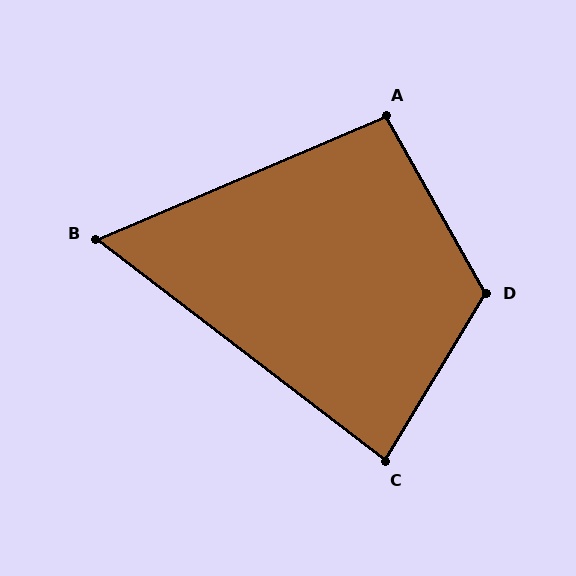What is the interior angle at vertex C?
Approximately 84 degrees (acute).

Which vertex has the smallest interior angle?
B, at approximately 61 degrees.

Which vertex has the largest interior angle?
D, at approximately 119 degrees.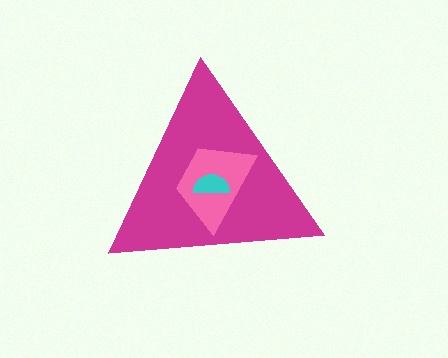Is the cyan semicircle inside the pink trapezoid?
Yes.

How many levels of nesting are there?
3.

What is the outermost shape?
The magenta triangle.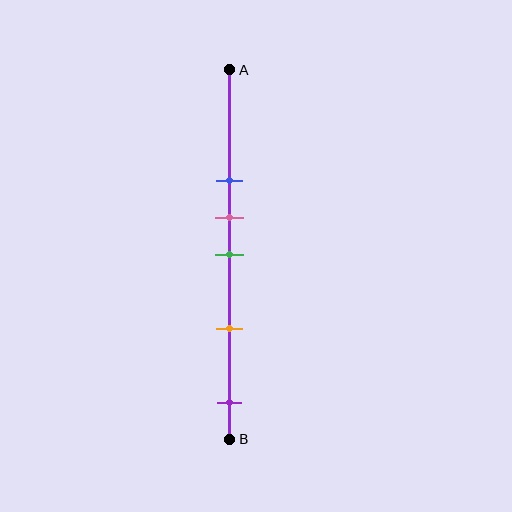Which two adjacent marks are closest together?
The pink and green marks are the closest adjacent pair.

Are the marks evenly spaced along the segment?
No, the marks are not evenly spaced.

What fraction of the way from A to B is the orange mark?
The orange mark is approximately 70% (0.7) of the way from A to B.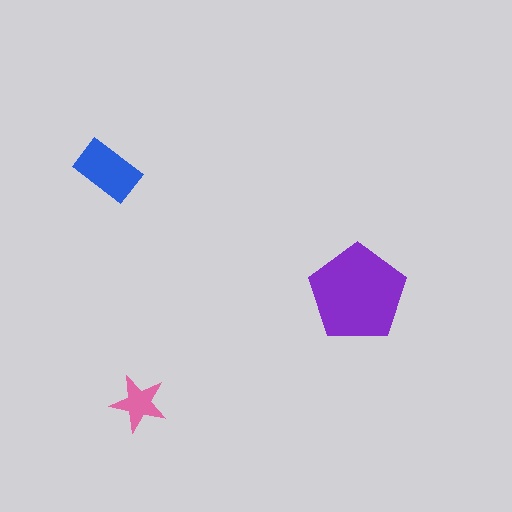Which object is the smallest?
The pink star.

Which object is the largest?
The purple pentagon.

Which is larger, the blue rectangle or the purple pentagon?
The purple pentagon.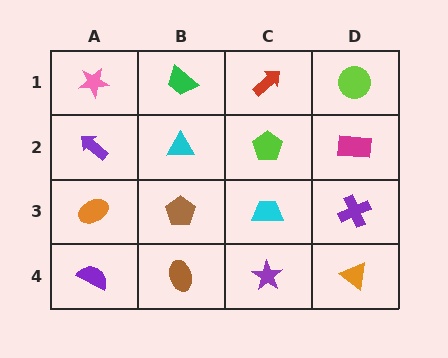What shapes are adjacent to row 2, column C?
A red arrow (row 1, column C), a cyan trapezoid (row 3, column C), a cyan triangle (row 2, column B), a magenta rectangle (row 2, column D).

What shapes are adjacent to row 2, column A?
A pink star (row 1, column A), an orange ellipse (row 3, column A), a cyan triangle (row 2, column B).